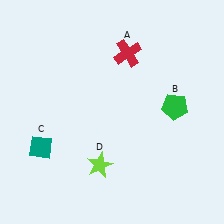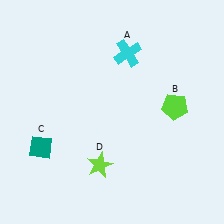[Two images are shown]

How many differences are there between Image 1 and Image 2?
There are 2 differences between the two images.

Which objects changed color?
A changed from red to cyan. B changed from green to lime.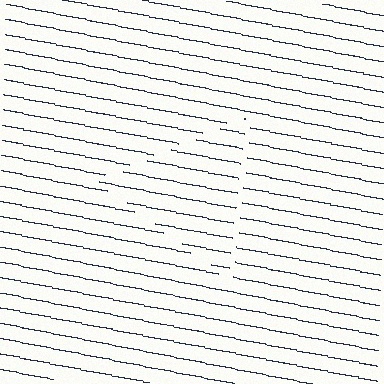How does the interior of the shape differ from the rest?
The interior of the shape contains the same grating, shifted by half a period — the contour is defined by the phase discontinuity where line-ends from the inner and outer gratings abut.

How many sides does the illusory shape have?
3 sides — the line-ends trace a triangle.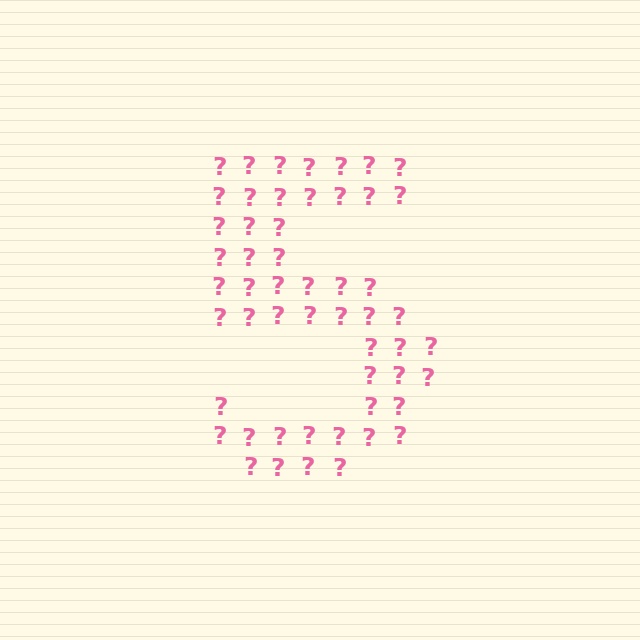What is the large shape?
The large shape is the digit 5.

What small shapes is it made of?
It is made of small question marks.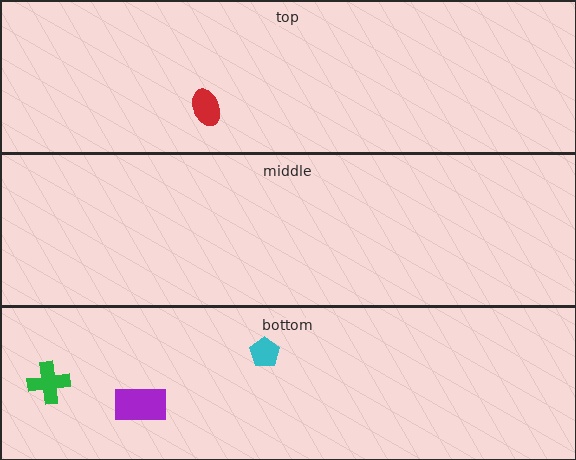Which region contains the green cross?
The bottom region.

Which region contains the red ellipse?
The top region.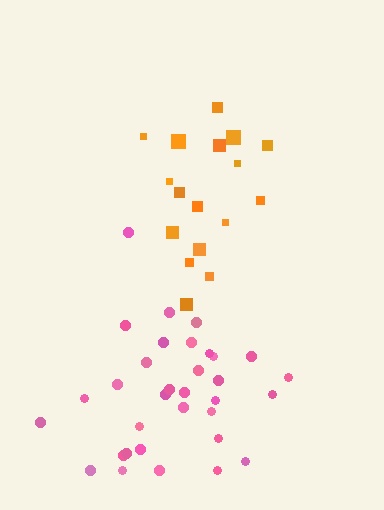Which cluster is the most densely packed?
Pink.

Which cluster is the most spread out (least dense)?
Orange.